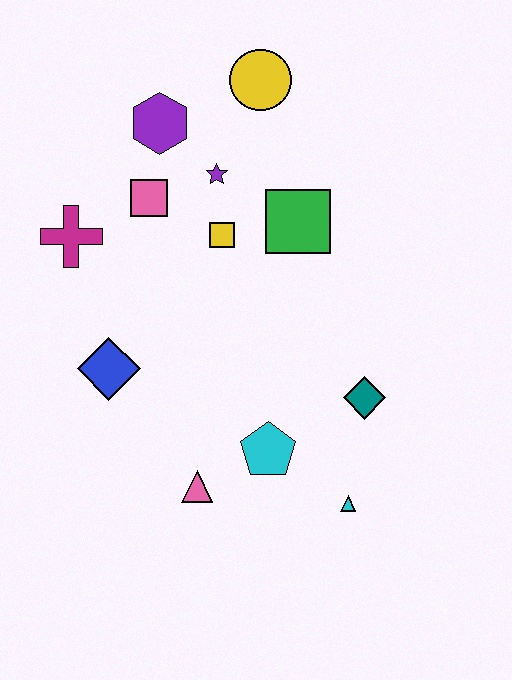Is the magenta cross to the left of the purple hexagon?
Yes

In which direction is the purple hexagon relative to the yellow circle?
The purple hexagon is to the left of the yellow circle.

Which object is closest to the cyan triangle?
The cyan pentagon is closest to the cyan triangle.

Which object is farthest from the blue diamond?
The yellow circle is farthest from the blue diamond.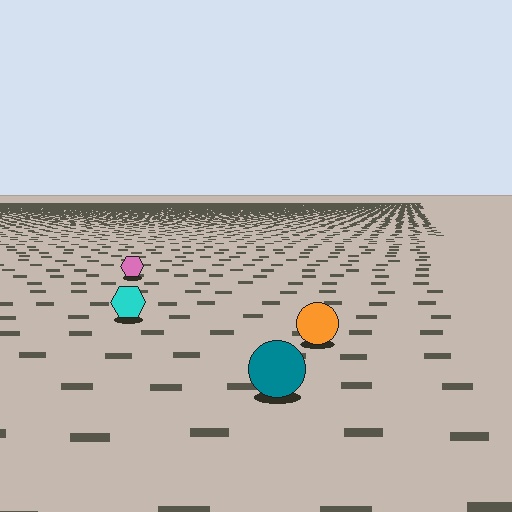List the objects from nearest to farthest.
From nearest to farthest: the teal circle, the orange circle, the cyan hexagon, the pink hexagon.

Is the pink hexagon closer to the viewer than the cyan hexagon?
No. The cyan hexagon is closer — you can tell from the texture gradient: the ground texture is coarser near it.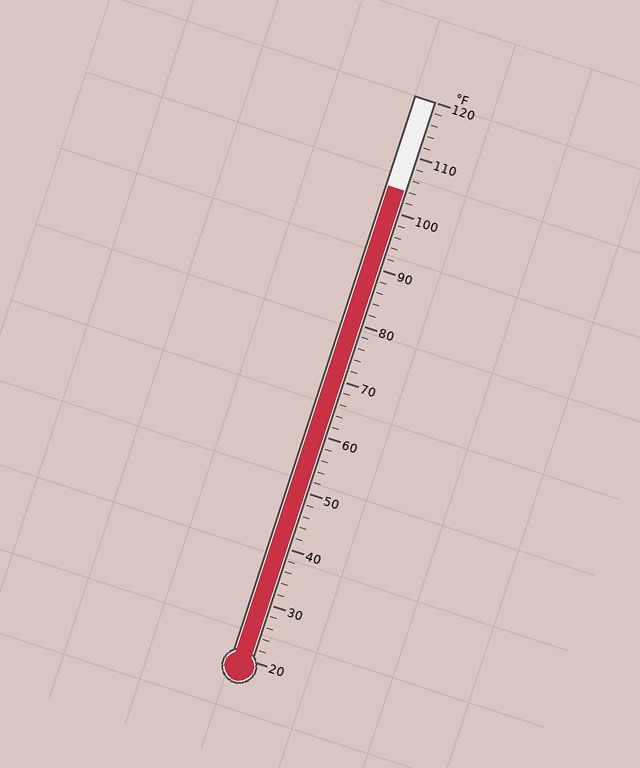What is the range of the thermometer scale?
The thermometer scale ranges from 20°F to 120°F.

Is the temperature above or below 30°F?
The temperature is above 30°F.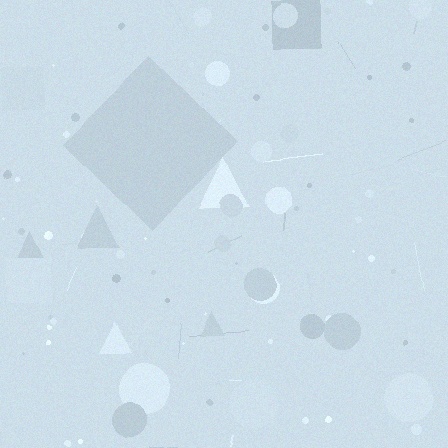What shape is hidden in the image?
A diamond is hidden in the image.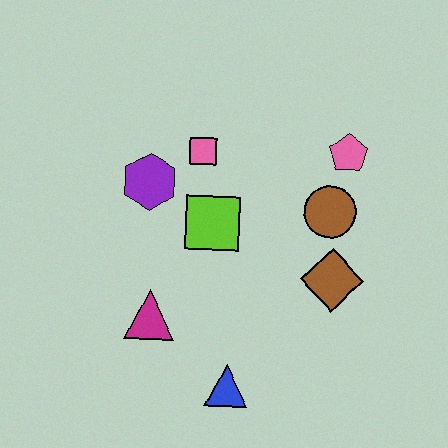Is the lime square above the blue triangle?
Yes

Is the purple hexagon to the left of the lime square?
Yes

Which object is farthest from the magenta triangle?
The pink pentagon is farthest from the magenta triangle.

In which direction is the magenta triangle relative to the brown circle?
The magenta triangle is to the left of the brown circle.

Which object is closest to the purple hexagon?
The pink square is closest to the purple hexagon.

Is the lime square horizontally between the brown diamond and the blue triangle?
No